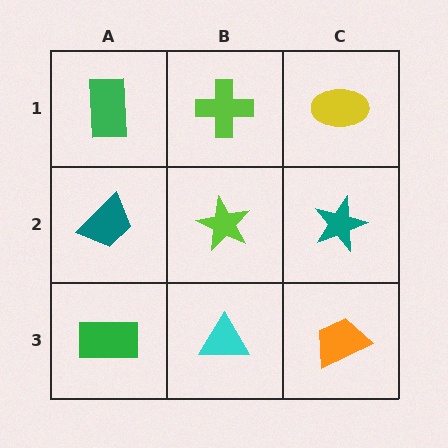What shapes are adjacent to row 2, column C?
A yellow ellipse (row 1, column C), an orange trapezoid (row 3, column C), a lime star (row 2, column B).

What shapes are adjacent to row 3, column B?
A lime star (row 2, column B), a green rectangle (row 3, column A), an orange trapezoid (row 3, column C).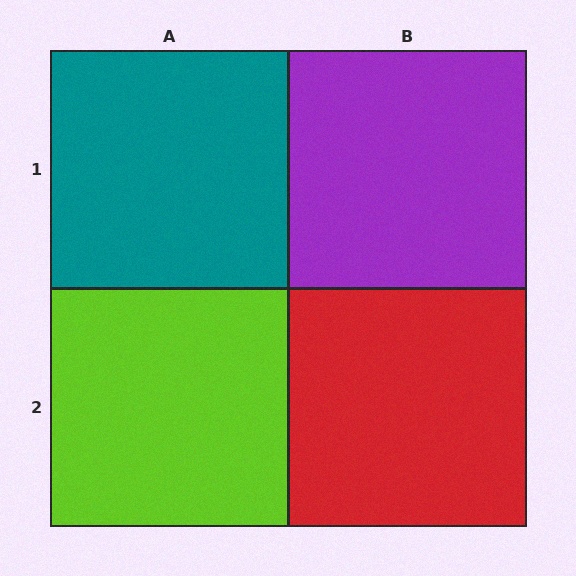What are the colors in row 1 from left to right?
Teal, purple.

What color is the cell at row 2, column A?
Lime.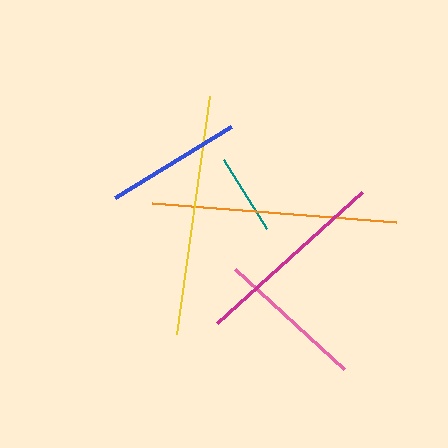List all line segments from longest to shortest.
From longest to shortest: orange, yellow, magenta, pink, blue, teal.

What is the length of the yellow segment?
The yellow segment is approximately 241 pixels long.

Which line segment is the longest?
The orange line is the longest at approximately 245 pixels.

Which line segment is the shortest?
The teal line is the shortest at approximately 82 pixels.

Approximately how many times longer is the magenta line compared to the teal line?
The magenta line is approximately 2.4 times the length of the teal line.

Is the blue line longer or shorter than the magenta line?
The magenta line is longer than the blue line.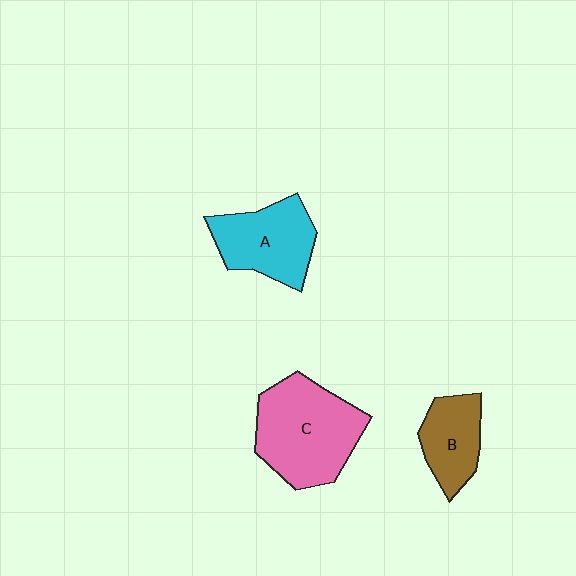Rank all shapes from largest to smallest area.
From largest to smallest: C (pink), A (cyan), B (brown).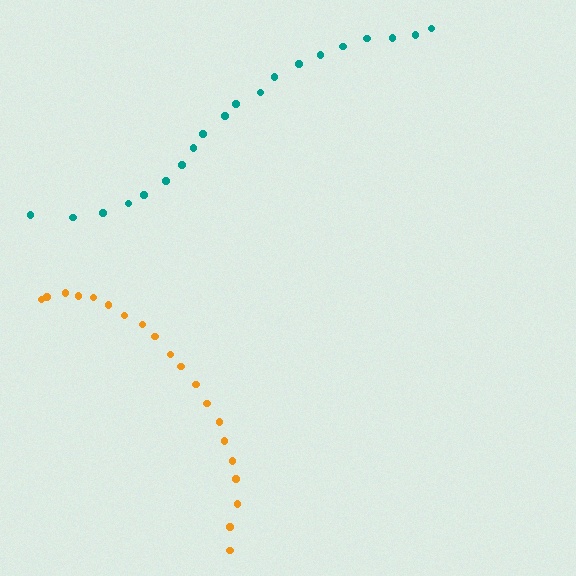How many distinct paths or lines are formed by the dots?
There are 2 distinct paths.